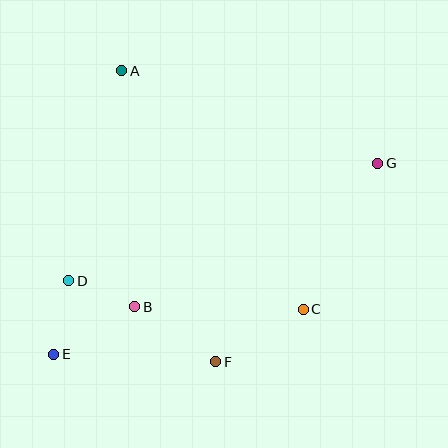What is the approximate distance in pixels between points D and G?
The distance between D and G is approximately 331 pixels.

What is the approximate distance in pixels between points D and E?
The distance between D and E is approximately 75 pixels.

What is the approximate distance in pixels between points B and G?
The distance between B and G is approximately 282 pixels.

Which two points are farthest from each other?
Points E and G are farthest from each other.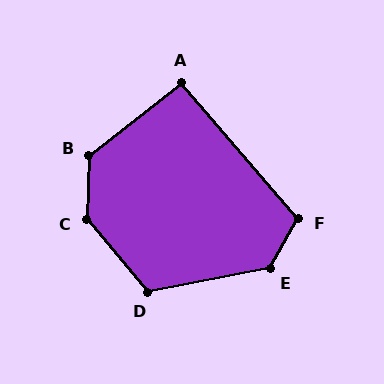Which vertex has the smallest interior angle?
A, at approximately 93 degrees.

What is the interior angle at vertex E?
Approximately 130 degrees (obtuse).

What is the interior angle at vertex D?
Approximately 119 degrees (obtuse).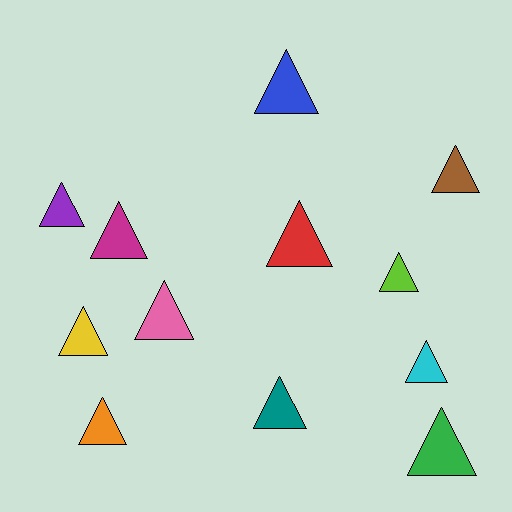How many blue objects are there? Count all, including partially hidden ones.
There is 1 blue object.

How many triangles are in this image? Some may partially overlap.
There are 12 triangles.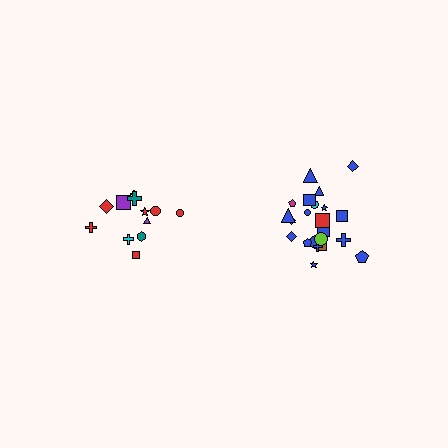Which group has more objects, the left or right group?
The right group.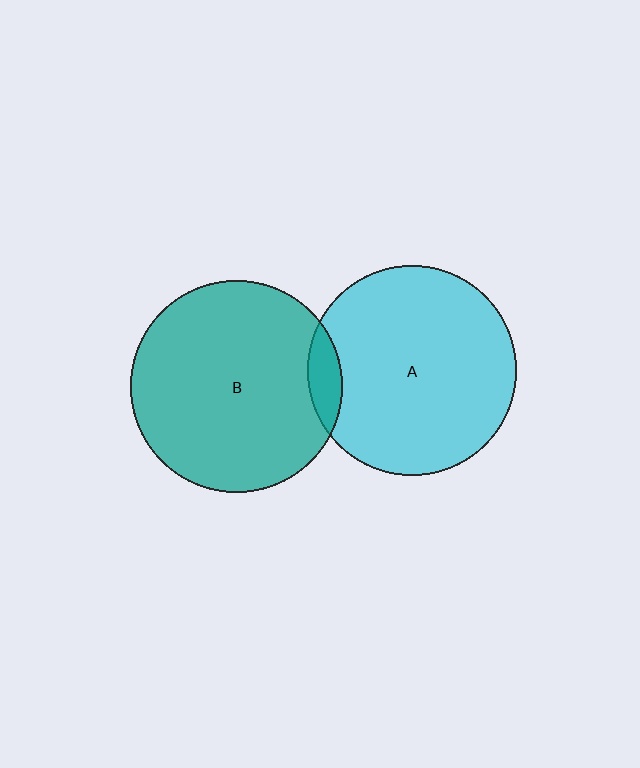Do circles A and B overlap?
Yes.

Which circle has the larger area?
Circle B (teal).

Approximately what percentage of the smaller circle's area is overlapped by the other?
Approximately 10%.